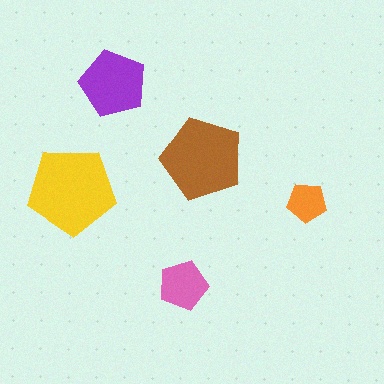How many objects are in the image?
There are 5 objects in the image.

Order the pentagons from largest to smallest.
the yellow one, the brown one, the purple one, the pink one, the orange one.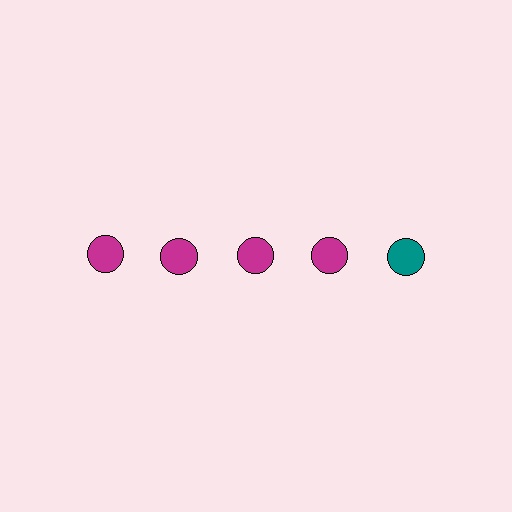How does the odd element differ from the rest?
It has a different color: teal instead of magenta.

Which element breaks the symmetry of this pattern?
The teal circle in the top row, rightmost column breaks the symmetry. All other shapes are magenta circles.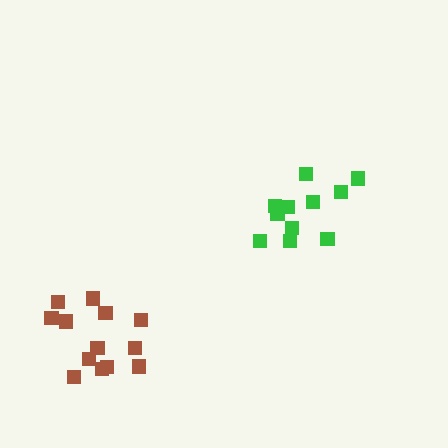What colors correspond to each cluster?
The clusters are colored: brown, green.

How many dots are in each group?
Group 1: 13 dots, Group 2: 11 dots (24 total).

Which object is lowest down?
The brown cluster is bottommost.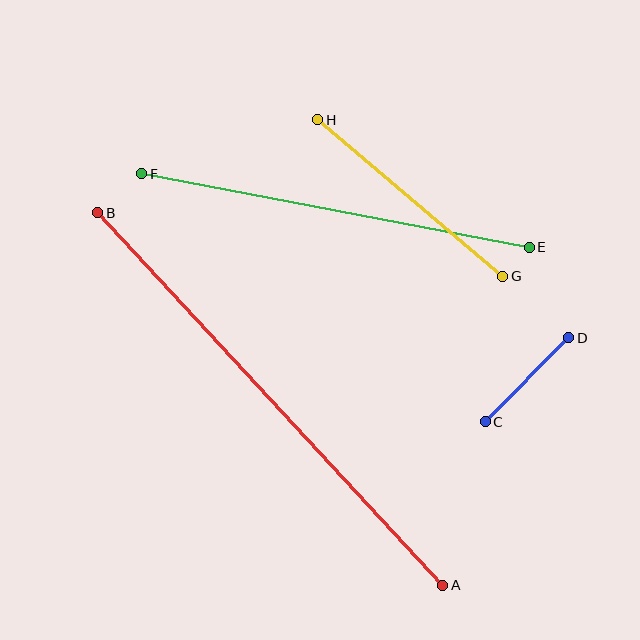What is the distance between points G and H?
The distance is approximately 242 pixels.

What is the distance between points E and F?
The distance is approximately 395 pixels.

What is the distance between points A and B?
The distance is approximately 508 pixels.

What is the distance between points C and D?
The distance is approximately 119 pixels.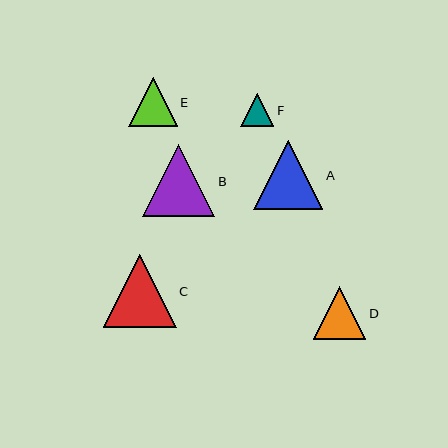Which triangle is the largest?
Triangle C is the largest with a size of approximately 73 pixels.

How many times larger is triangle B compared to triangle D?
Triangle B is approximately 1.4 times the size of triangle D.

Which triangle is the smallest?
Triangle F is the smallest with a size of approximately 33 pixels.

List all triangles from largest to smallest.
From largest to smallest: C, B, A, D, E, F.